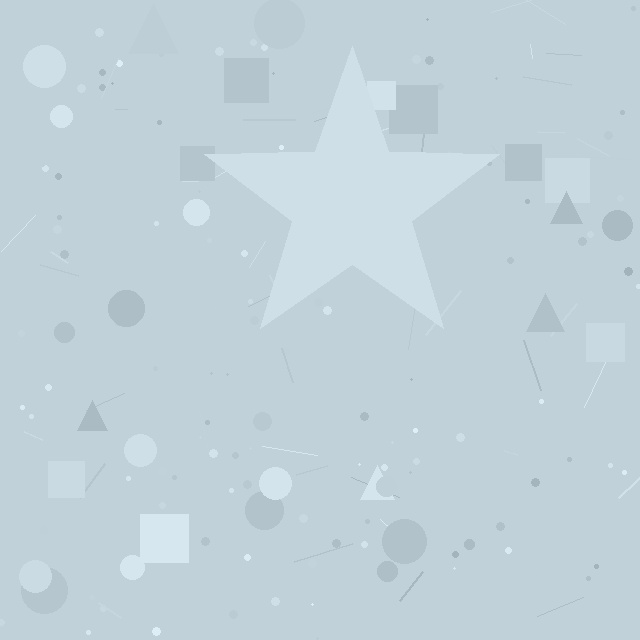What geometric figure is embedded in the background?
A star is embedded in the background.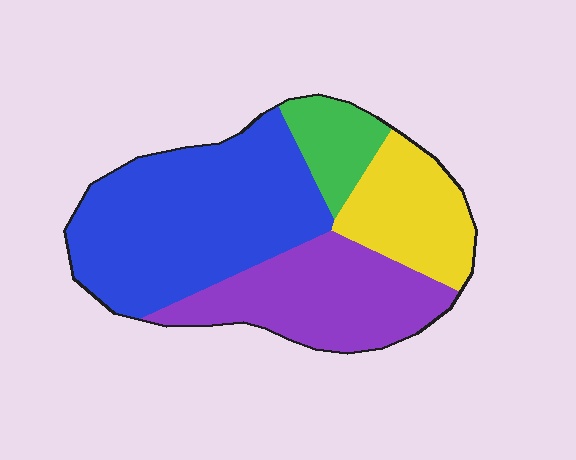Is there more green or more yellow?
Yellow.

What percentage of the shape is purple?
Purple covers around 25% of the shape.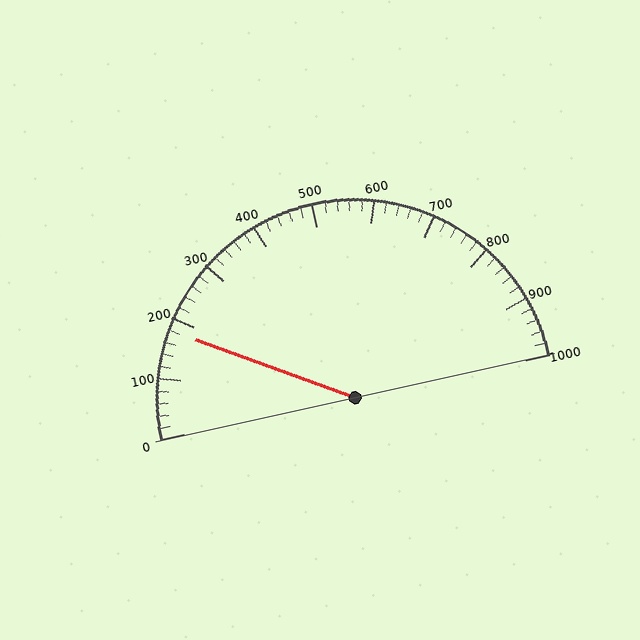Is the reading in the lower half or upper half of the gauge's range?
The reading is in the lower half of the range (0 to 1000).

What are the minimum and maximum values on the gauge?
The gauge ranges from 0 to 1000.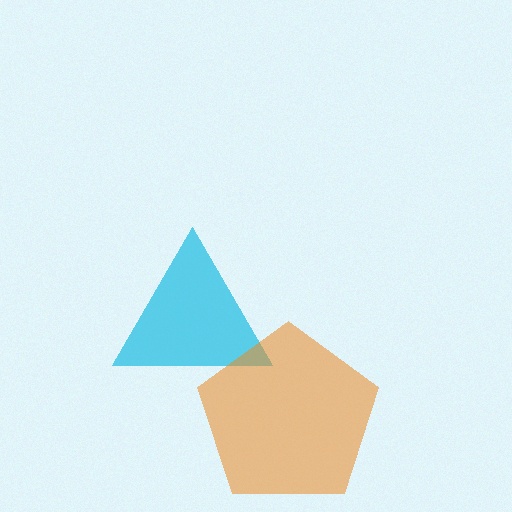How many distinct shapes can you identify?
There are 2 distinct shapes: a cyan triangle, an orange pentagon.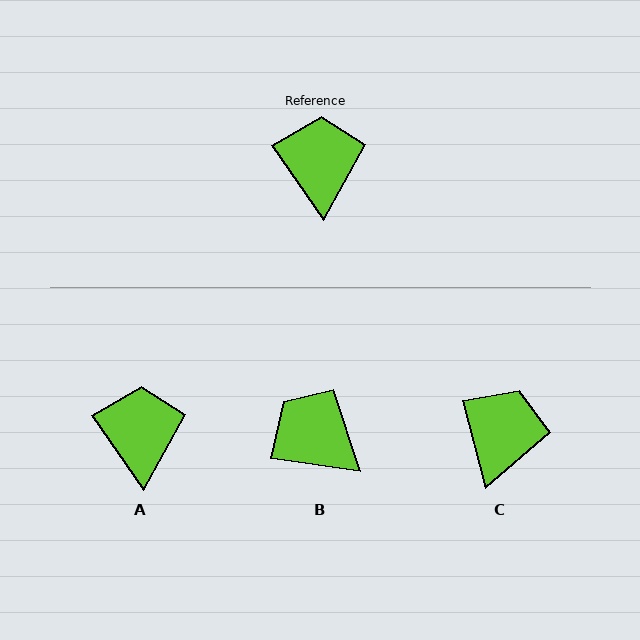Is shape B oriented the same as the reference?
No, it is off by about 47 degrees.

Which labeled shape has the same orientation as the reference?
A.